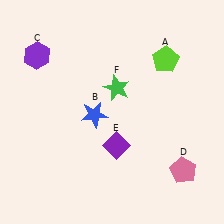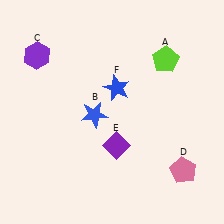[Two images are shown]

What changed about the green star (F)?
In Image 1, F is green. In Image 2, it changed to blue.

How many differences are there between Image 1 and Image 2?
There is 1 difference between the two images.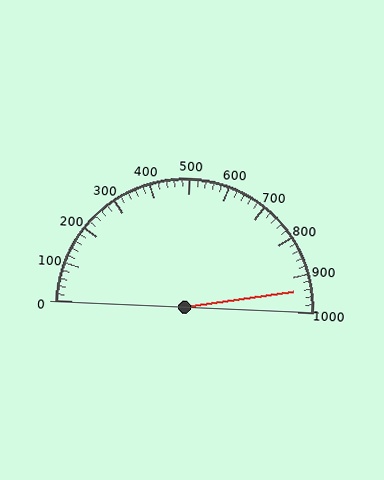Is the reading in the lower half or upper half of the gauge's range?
The reading is in the upper half of the range (0 to 1000).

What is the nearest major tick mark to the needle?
The nearest major tick mark is 900.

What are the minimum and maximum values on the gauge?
The gauge ranges from 0 to 1000.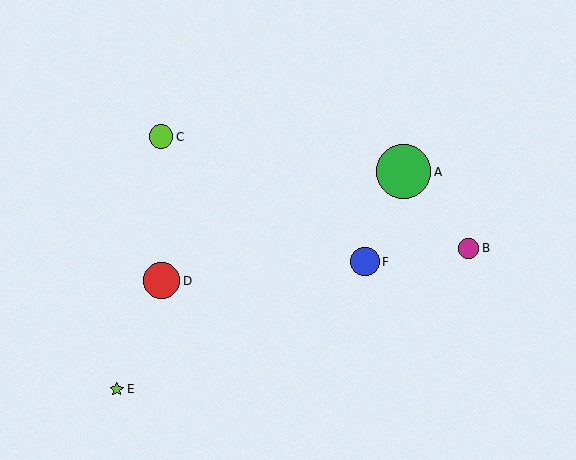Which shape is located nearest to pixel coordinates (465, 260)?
The magenta circle (labeled B) at (469, 248) is nearest to that location.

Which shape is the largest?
The green circle (labeled A) is the largest.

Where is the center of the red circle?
The center of the red circle is at (162, 281).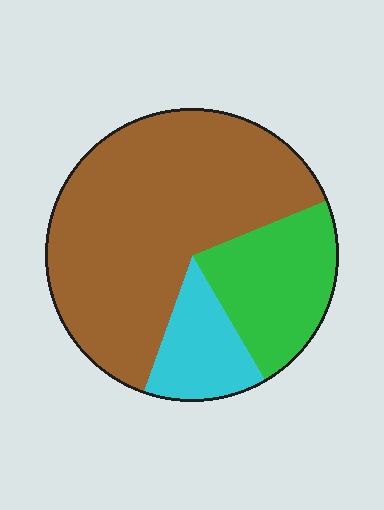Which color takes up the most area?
Brown, at roughly 65%.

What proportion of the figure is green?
Green covers roughly 25% of the figure.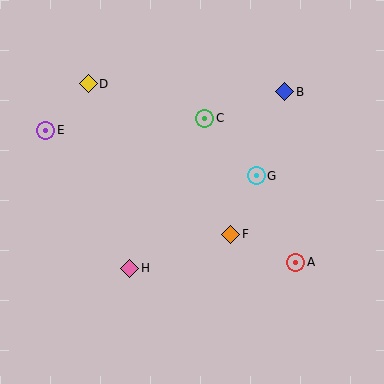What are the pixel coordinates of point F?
Point F is at (231, 235).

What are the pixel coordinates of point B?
Point B is at (285, 92).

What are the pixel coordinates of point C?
Point C is at (205, 118).